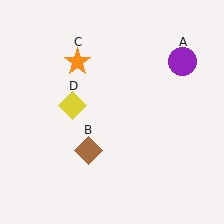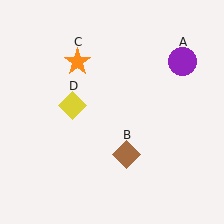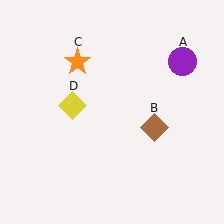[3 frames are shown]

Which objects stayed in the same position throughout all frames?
Purple circle (object A) and orange star (object C) and yellow diamond (object D) remained stationary.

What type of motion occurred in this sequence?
The brown diamond (object B) rotated counterclockwise around the center of the scene.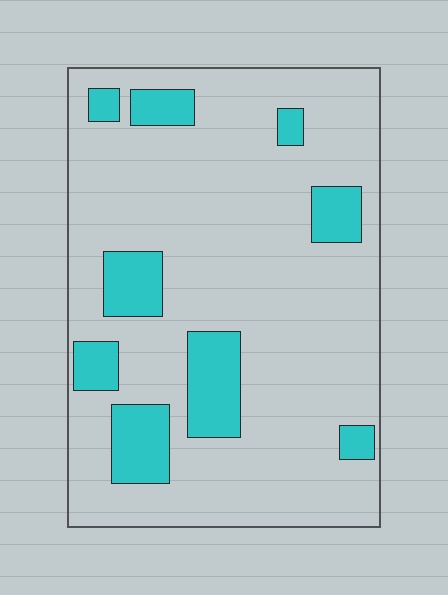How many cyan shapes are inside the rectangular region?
9.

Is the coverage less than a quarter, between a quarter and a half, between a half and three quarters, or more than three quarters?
Less than a quarter.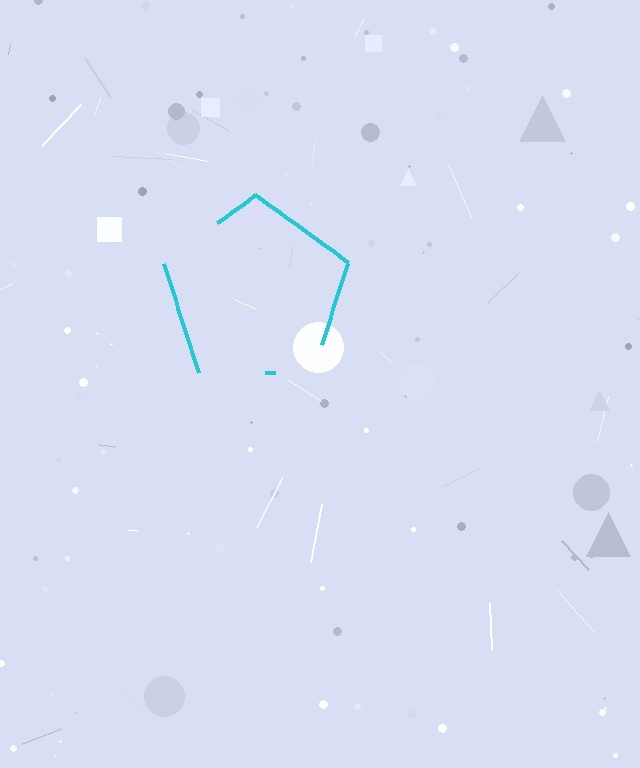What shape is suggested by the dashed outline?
The dashed outline suggests a pentagon.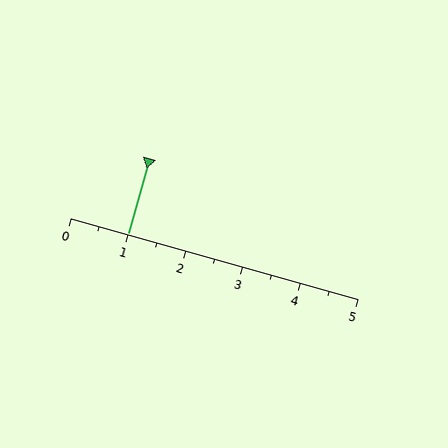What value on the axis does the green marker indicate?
The marker indicates approximately 1.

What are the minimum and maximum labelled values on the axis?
The axis runs from 0 to 5.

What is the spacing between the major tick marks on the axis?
The major ticks are spaced 1 apart.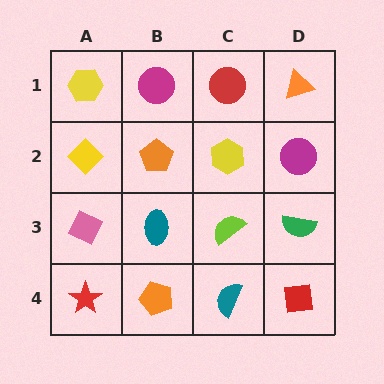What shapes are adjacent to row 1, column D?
A magenta circle (row 2, column D), a red circle (row 1, column C).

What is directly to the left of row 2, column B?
A yellow diamond.